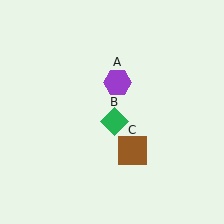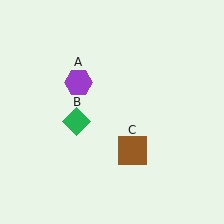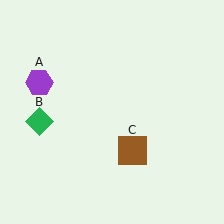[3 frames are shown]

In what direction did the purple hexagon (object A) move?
The purple hexagon (object A) moved left.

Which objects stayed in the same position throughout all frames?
Brown square (object C) remained stationary.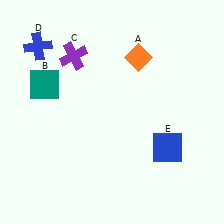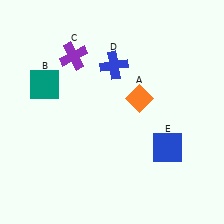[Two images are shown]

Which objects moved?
The objects that moved are: the orange diamond (A), the blue cross (D).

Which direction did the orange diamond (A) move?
The orange diamond (A) moved down.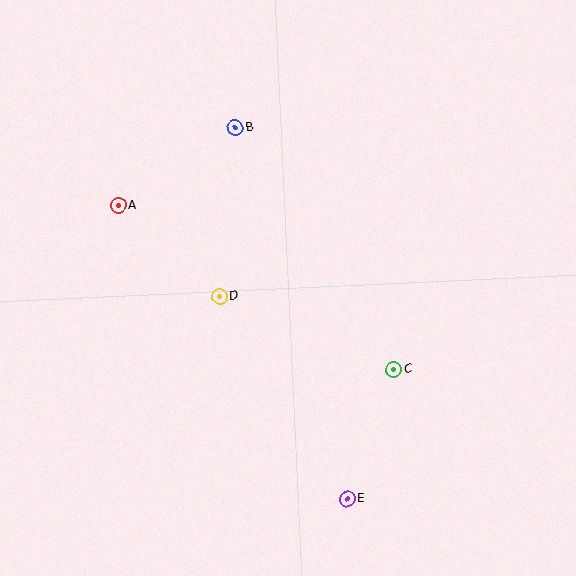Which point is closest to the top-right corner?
Point B is closest to the top-right corner.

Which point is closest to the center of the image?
Point D at (220, 296) is closest to the center.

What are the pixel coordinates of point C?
Point C is at (394, 369).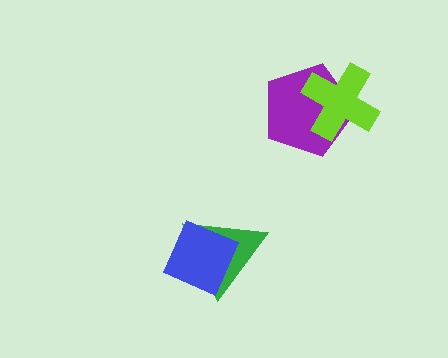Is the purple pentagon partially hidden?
Yes, it is partially covered by another shape.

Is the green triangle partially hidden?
Yes, it is partially covered by another shape.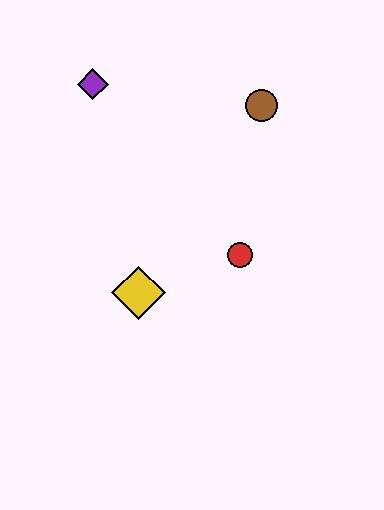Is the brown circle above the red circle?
Yes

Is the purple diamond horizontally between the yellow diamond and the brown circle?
No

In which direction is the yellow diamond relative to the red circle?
The yellow diamond is to the left of the red circle.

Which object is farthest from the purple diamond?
The red circle is farthest from the purple diamond.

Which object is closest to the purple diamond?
The brown circle is closest to the purple diamond.